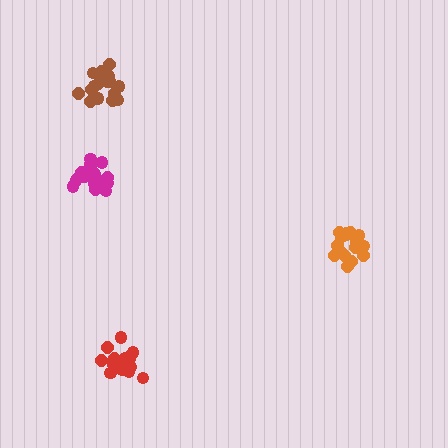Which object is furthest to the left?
The magenta cluster is leftmost.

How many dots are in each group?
Group 1: 17 dots, Group 2: 18 dots, Group 3: 20 dots, Group 4: 17 dots (72 total).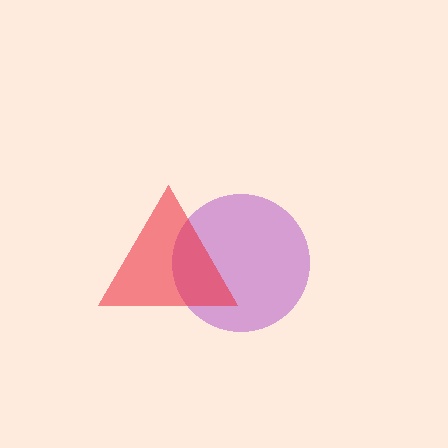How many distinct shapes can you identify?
There are 2 distinct shapes: a purple circle, a red triangle.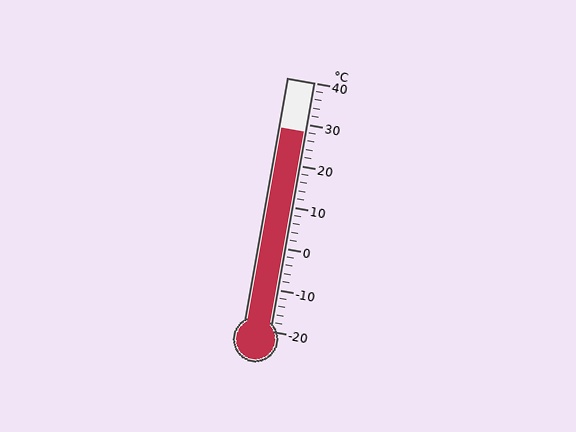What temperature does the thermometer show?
The thermometer shows approximately 28°C.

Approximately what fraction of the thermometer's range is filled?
The thermometer is filled to approximately 80% of its range.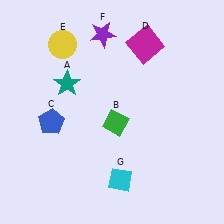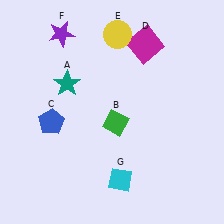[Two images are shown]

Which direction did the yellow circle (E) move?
The yellow circle (E) moved right.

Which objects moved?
The objects that moved are: the yellow circle (E), the purple star (F).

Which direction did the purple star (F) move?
The purple star (F) moved left.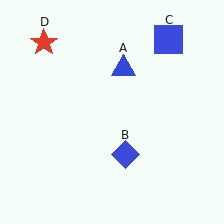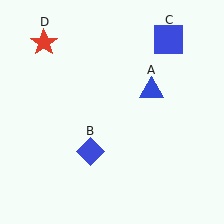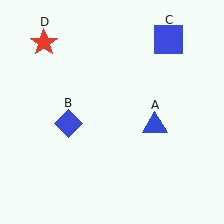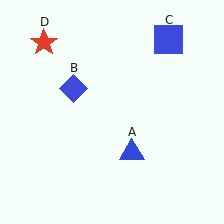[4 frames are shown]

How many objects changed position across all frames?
2 objects changed position: blue triangle (object A), blue diamond (object B).